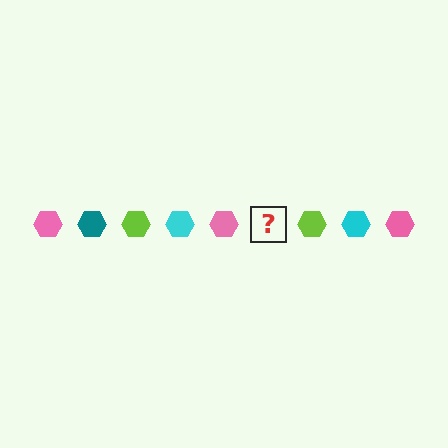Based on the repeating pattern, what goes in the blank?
The blank should be a teal hexagon.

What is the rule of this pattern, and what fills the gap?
The rule is that the pattern cycles through pink, teal, lime, cyan hexagons. The gap should be filled with a teal hexagon.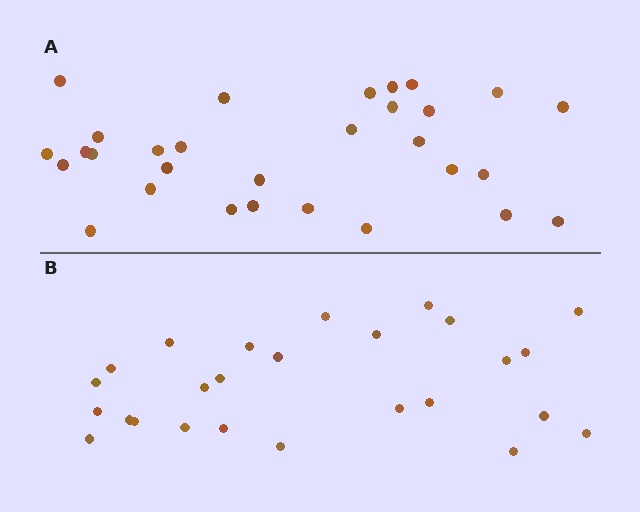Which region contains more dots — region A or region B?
Region A (the top region) has more dots.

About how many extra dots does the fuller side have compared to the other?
Region A has about 4 more dots than region B.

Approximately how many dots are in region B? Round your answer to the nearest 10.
About 30 dots. (The exact count is 26, which rounds to 30.)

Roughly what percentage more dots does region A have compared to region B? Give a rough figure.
About 15% more.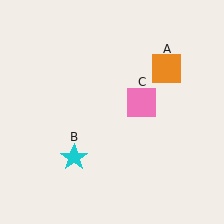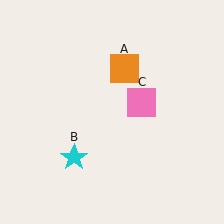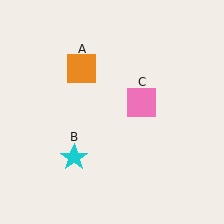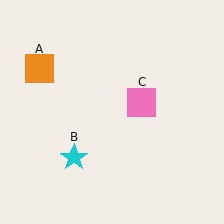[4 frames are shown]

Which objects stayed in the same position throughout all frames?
Cyan star (object B) and pink square (object C) remained stationary.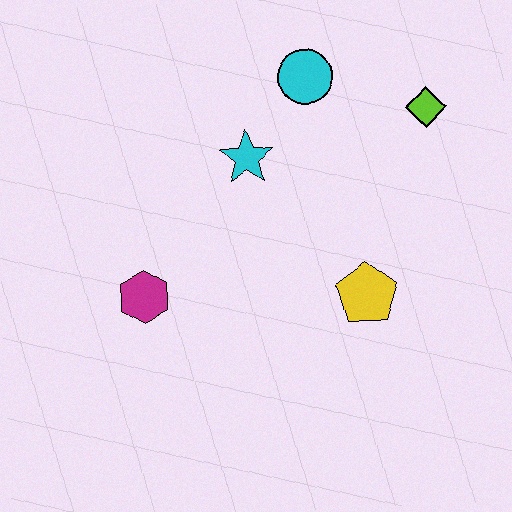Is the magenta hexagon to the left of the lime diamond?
Yes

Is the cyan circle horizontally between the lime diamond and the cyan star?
Yes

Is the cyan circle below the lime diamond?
No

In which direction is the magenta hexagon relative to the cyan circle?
The magenta hexagon is below the cyan circle.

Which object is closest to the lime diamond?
The cyan circle is closest to the lime diamond.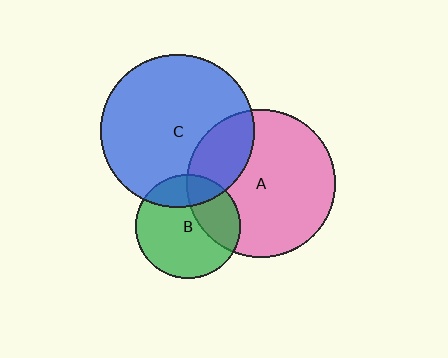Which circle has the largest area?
Circle C (blue).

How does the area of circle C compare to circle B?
Approximately 2.2 times.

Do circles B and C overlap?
Yes.